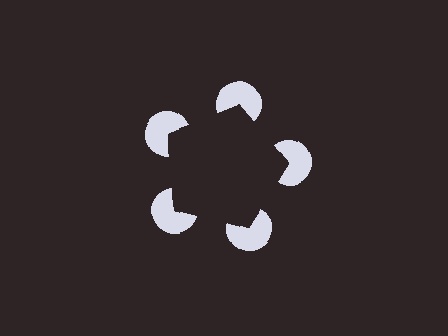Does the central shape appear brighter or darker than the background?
It typically appears slightly darker than the background, even though no actual brightness change is drawn.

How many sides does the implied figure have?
5 sides.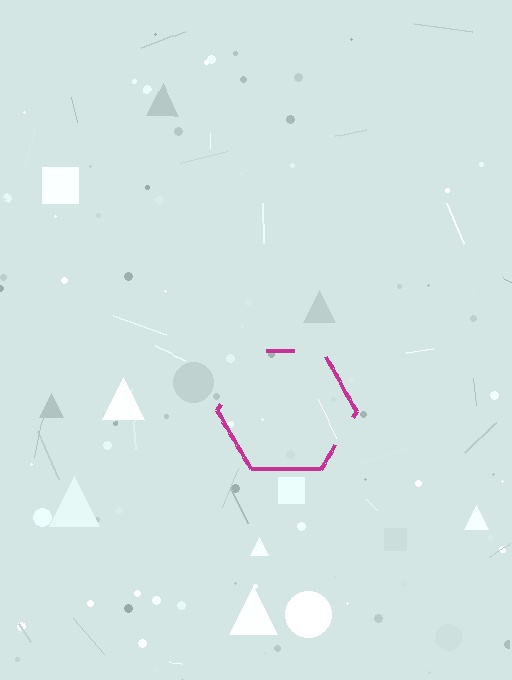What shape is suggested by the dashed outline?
The dashed outline suggests a hexagon.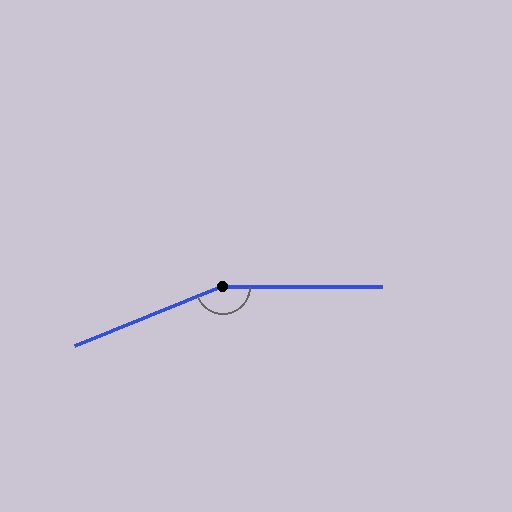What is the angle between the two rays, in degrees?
Approximately 158 degrees.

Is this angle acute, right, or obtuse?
It is obtuse.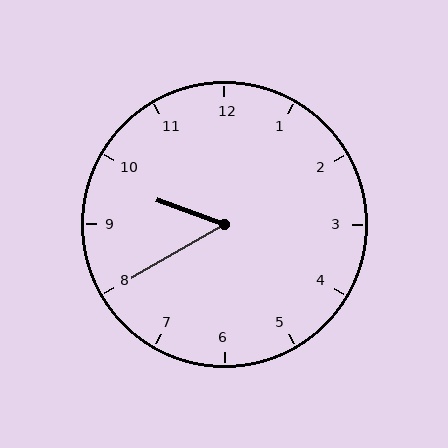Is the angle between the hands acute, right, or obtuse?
It is acute.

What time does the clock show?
9:40.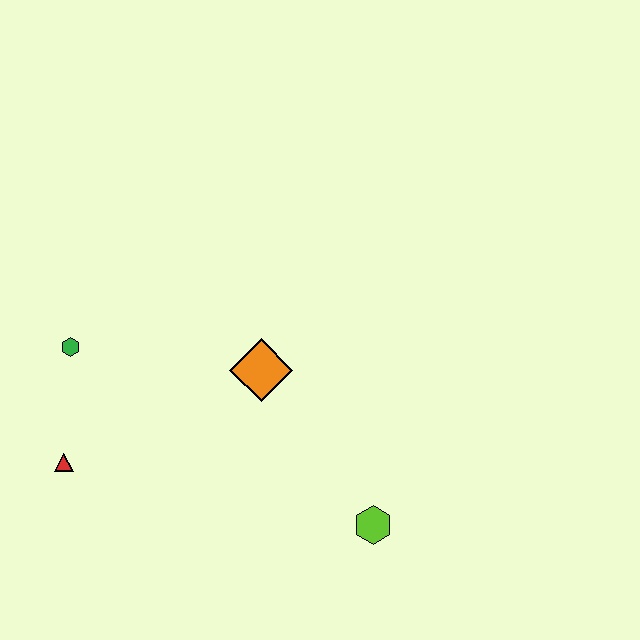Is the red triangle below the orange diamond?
Yes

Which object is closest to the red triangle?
The green hexagon is closest to the red triangle.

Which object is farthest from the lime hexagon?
The green hexagon is farthest from the lime hexagon.